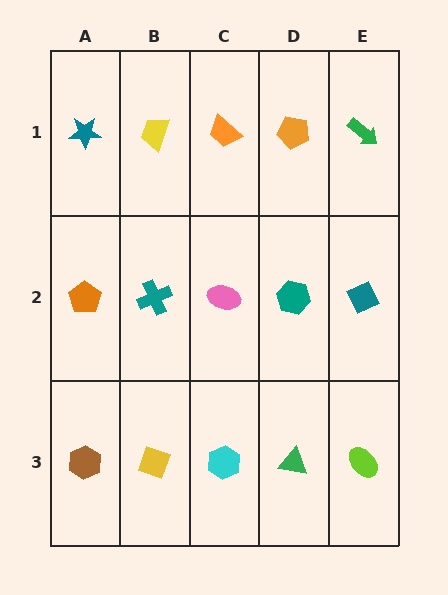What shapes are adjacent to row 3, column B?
A teal cross (row 2, column B), a brown hexagon (row 3, column A), a cyan hexagon (row 3, column C).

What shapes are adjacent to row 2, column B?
A yellow trapezoid (row 1, column B), a yellow diamond (row 3, column B), an orange pentagon (row 2, column A), a pink ellipse (row 2, column C).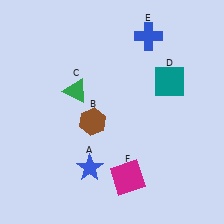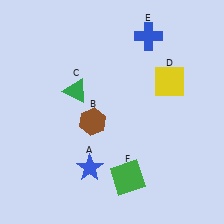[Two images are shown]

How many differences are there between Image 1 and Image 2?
There are 2 differences between the two images.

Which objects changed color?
D changed from teal to yellow. F changed from magenta to green.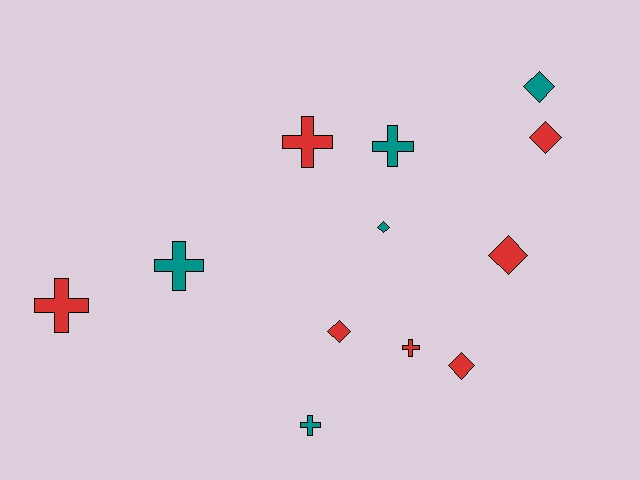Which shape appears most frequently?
Cross, with 6 objects.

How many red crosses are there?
There are 3 red crosses.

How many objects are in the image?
There are 12 objects.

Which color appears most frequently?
Red, with 7 objects.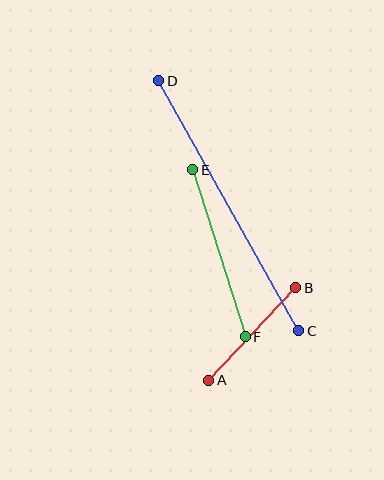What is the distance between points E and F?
The distance is approximately 175 pixels.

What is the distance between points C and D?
The distance is approximately 287 pixels.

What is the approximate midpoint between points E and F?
The midpoint is at approximately (219, 253) pixels.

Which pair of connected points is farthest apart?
Points C and D are farthest apart.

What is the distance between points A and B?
The distance is approximately 127 pixels.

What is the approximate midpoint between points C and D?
The midpoint is at approximately (229, 206) pixels.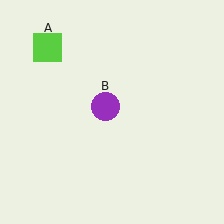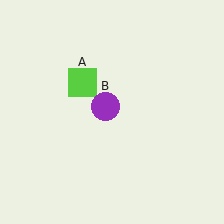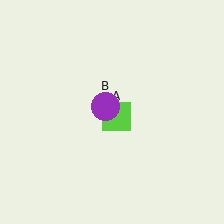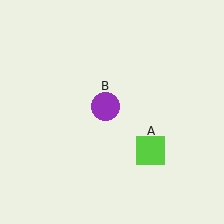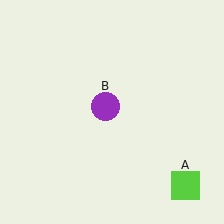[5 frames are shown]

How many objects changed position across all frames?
1 object changed position: lime square (object A).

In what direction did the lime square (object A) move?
The lime square (object A) moved down and to the right.